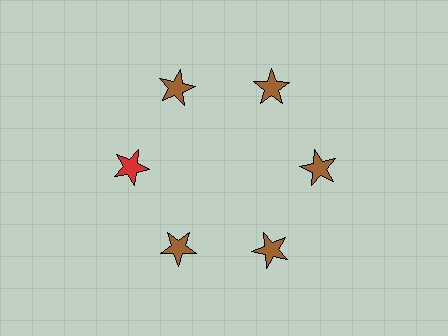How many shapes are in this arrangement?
There are 6 shapes arranged in a ring pattern.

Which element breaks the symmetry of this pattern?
The red star at roughly the 9 o'clock position breaks the symmetry. All other shapes are brown stars.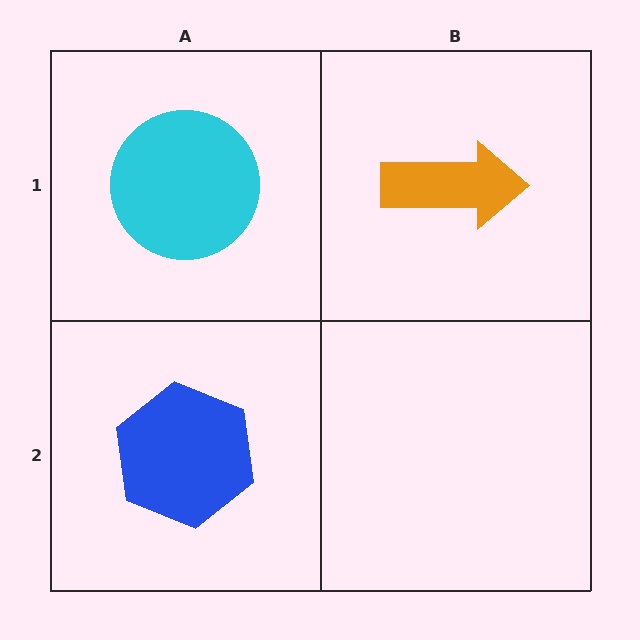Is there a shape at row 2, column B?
No, that cell is empty.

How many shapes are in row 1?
2 shapes.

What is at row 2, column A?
A blue hexagon.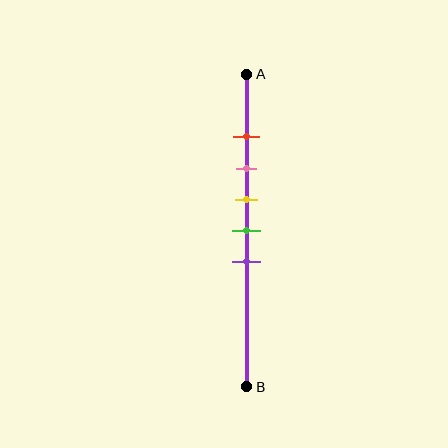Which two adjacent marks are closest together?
The red and pink marks are the closest adjacent pair.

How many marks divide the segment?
There are 5 marks dividing the segment.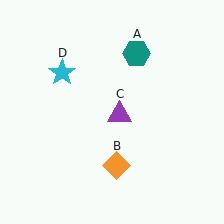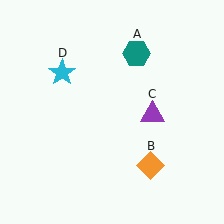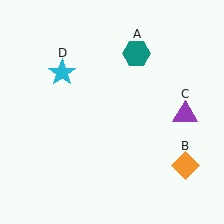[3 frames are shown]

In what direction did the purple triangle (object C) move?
The purple triangle (object C) moved right.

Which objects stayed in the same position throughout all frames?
Teal hexagon (object A) and cyan star (object D) remained stationary.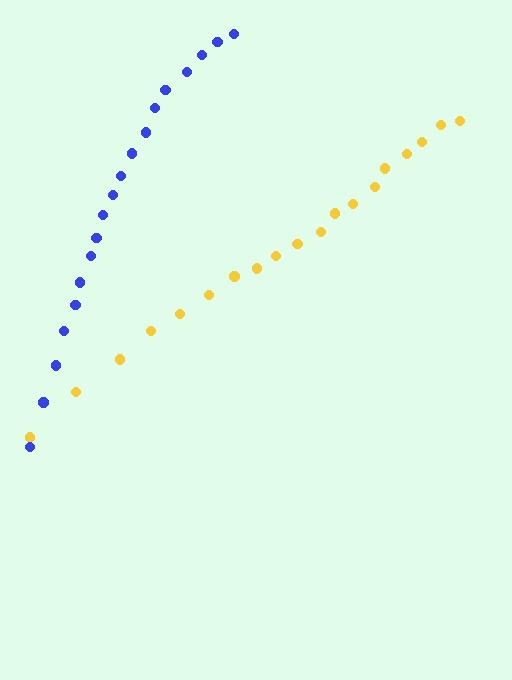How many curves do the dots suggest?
There are 2 distinct paths.